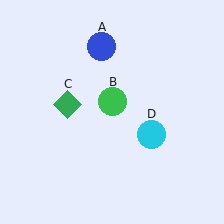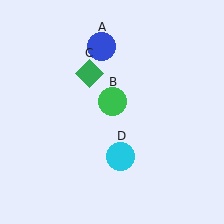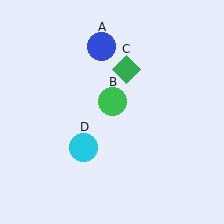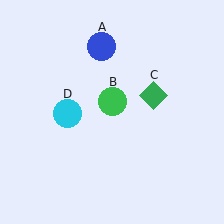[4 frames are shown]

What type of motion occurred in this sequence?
The green diamond (object C), cyan circle (object D) rotated clockwise around the center of the scene.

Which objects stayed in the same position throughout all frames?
Blue circle (object A) and green circle (object B) remained stationary.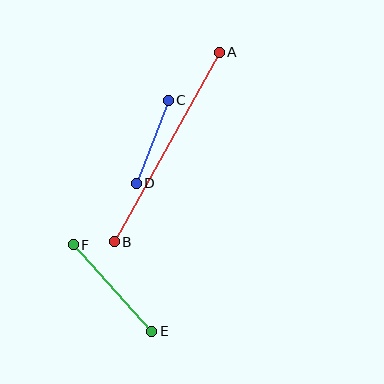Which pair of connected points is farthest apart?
Points A and B are farthest apart.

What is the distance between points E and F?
The distance is approximately 117 pixels.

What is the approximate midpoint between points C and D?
The midpoint is at approximately (152, 142) pixels.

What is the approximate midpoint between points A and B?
The midpoint is at approximately (167, 147) pixels.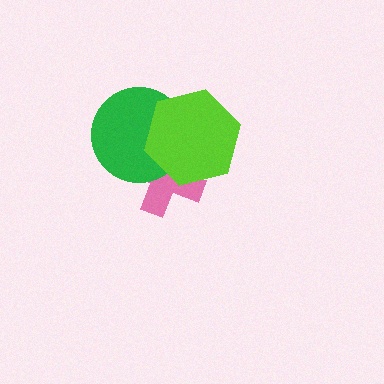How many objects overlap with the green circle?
2 objects overlap with the green circle.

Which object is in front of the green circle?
The lime hexagon is in front of the green circle.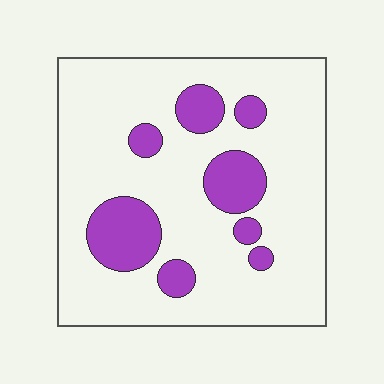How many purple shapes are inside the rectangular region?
8.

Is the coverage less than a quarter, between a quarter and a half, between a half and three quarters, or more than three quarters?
Less than a quarter.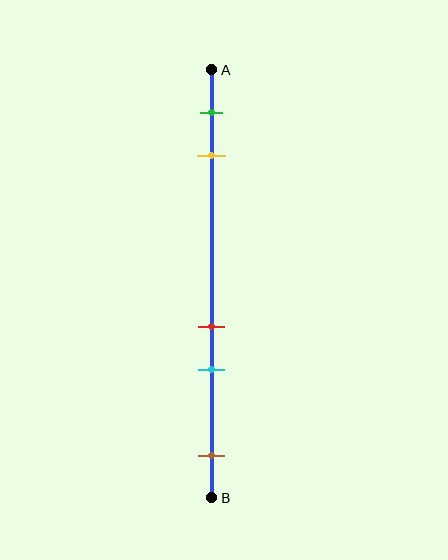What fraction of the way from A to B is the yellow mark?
The yellow mark is approximately 20% (0.2) of the way from A to B.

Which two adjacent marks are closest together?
The red and cyan marks are the closest adjacent pair.